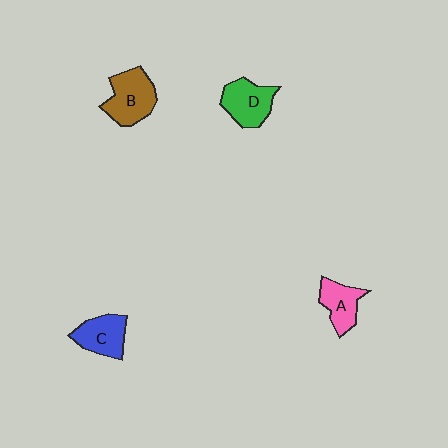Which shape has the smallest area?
Shape A (pink).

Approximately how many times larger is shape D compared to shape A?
Approximately 1.2 times.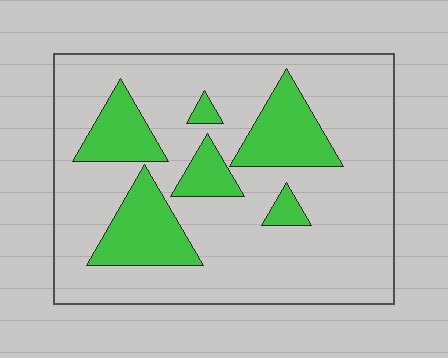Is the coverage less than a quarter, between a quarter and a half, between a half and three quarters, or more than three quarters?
Less than a quarter.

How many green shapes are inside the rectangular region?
6.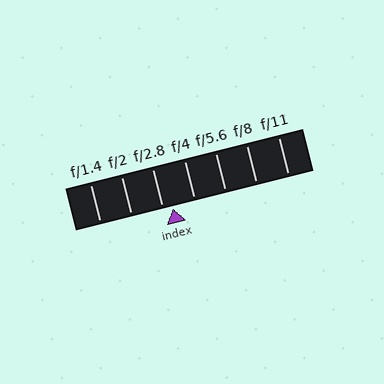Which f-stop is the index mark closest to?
The index mark is closest to f/2.8.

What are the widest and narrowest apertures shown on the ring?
The widest aperture shown is f/1.4 and the narrowest is f/11.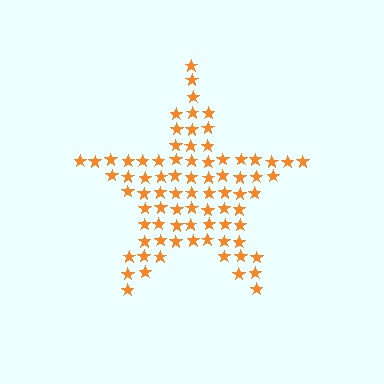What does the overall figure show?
The overall figure shows a star.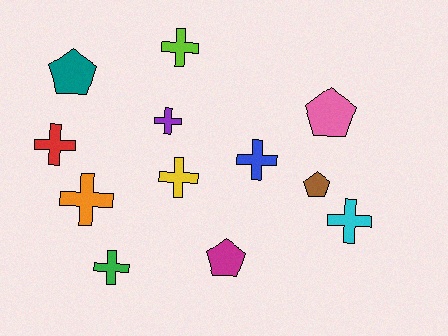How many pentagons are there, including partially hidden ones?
There are 4 pentagons.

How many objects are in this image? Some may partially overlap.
There are 12 objects.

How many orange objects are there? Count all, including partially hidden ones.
There is 1 orange object.